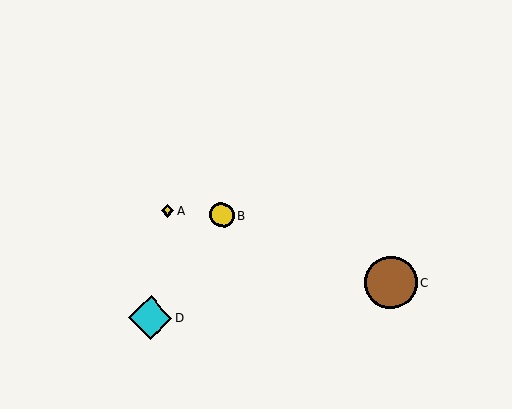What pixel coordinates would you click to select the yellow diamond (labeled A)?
Click at (167, 210) to select the yellow diamond A.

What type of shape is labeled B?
Shape B is a yellow circle.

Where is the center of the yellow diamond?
The center of the yellow diamond is at (167, 210).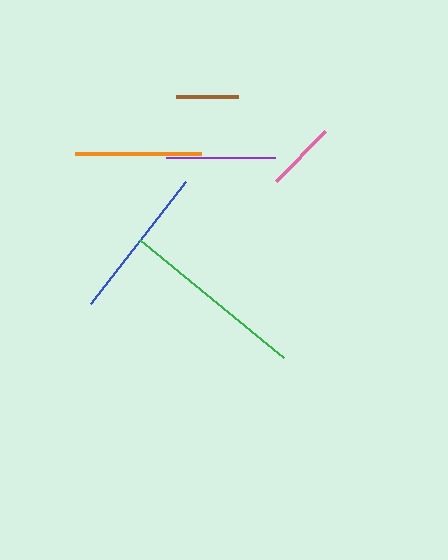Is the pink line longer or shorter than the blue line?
The blue line is longer than the pink line.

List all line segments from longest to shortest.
From longest to shortest: green, blue, orange, purple, pink, brown.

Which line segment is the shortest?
The brown line is the shortest at approximately 62 pixels.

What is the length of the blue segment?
The blue segment is approximately 154 pixels long.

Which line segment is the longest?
The green line is the longest at approximately 186 pixels.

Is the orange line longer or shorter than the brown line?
The orange line is longer than the brown line.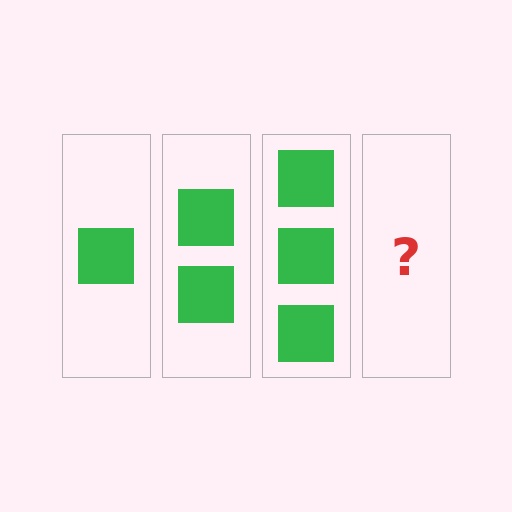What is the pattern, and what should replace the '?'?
The pattern is that each step adds one more square. The '?' should be 4 squares.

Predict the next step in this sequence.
The next step is 4 squares.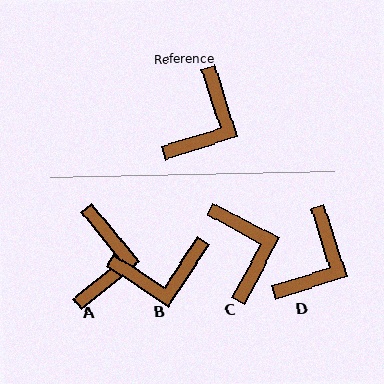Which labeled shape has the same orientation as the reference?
D.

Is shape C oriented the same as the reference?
No, it is off by about 44 degrees.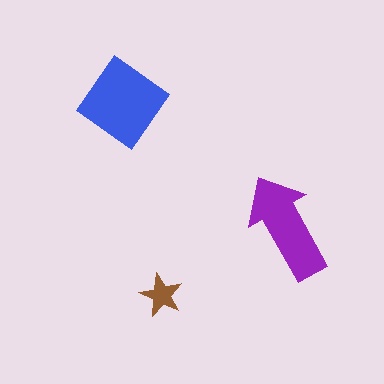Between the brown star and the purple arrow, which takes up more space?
The purple arrow.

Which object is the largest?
The blue diamond.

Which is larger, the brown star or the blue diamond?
The blue diamond.